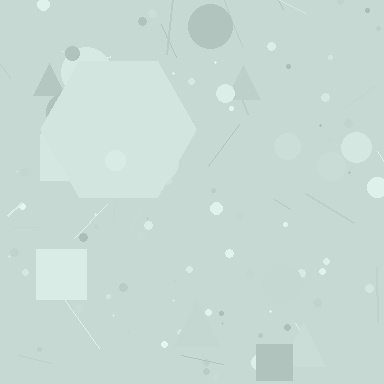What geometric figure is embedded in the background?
A hexagon is embedded in the background.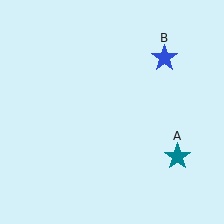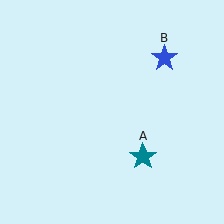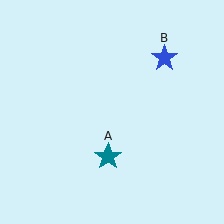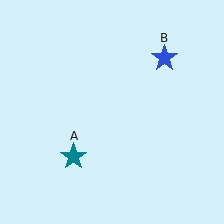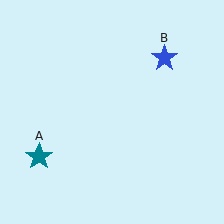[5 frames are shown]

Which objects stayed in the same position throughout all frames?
Blue star (object B) remained stationary.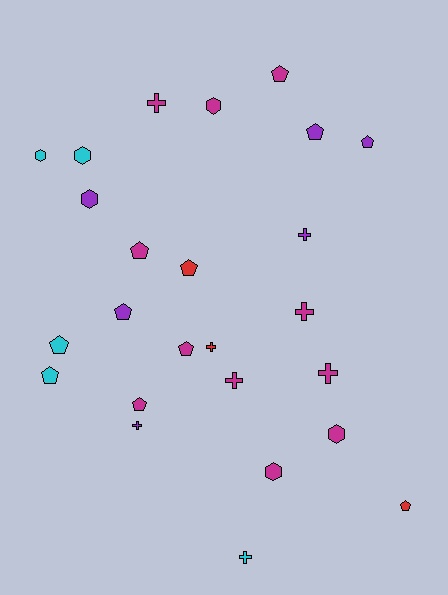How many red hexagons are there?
There are no red hexagons.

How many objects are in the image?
There are 25 objects.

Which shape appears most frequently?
Pentagon, with 11 objects.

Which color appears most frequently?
Magenta, with 11 objects.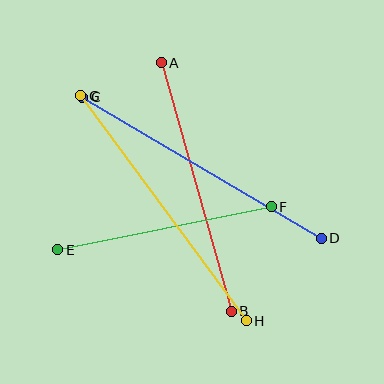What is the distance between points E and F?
The distance is approximately 218 pixels.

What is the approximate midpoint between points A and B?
The midpoint is at approximately (196, 187) pixels.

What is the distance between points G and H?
The distance is approximately 279 pixels.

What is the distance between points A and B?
The distance is approximately 258 pixels.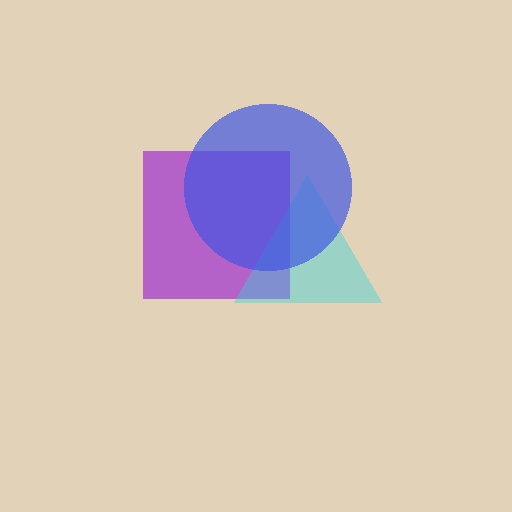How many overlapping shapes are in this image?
There are 3 overlapping shapes in the image.